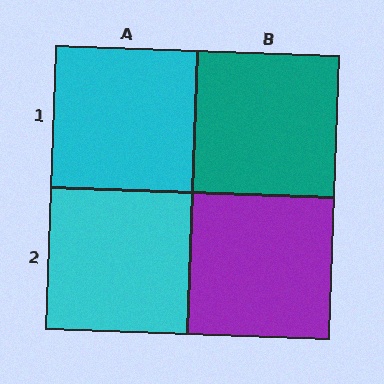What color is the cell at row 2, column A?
Cyan.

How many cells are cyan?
2 cells are cyan.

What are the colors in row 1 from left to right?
Cyan, teal.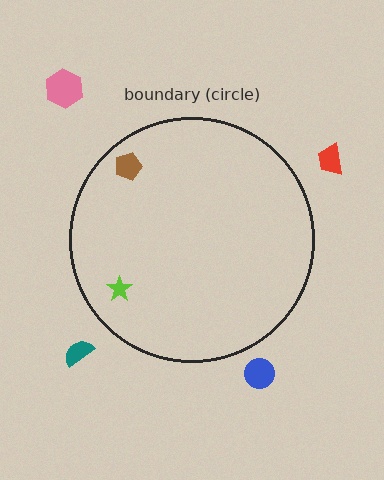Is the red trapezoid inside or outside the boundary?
Outside.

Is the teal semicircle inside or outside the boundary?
Outside.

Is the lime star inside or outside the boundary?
Inside.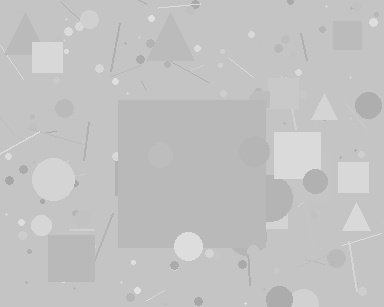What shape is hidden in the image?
A square is hidden in the image.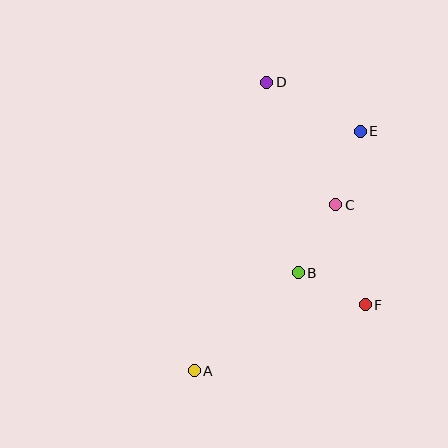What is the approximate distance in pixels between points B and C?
The distance between B and C is approximately 77 pixels.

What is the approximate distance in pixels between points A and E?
The distance between A and E is approximately 291 pixels.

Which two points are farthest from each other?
Points A and D are farthest from each other.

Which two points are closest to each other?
Points B and F are closest to each other.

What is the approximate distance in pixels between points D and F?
The distance between D and F is approximately 243 pixels.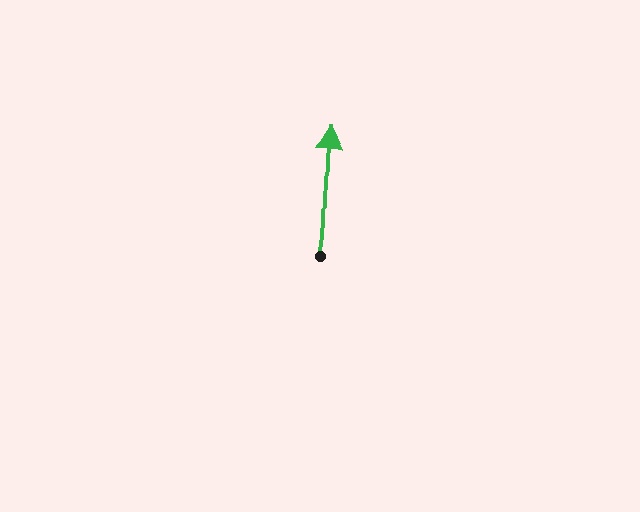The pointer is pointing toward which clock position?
Roughly 12 o'clock.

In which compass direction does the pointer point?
North.